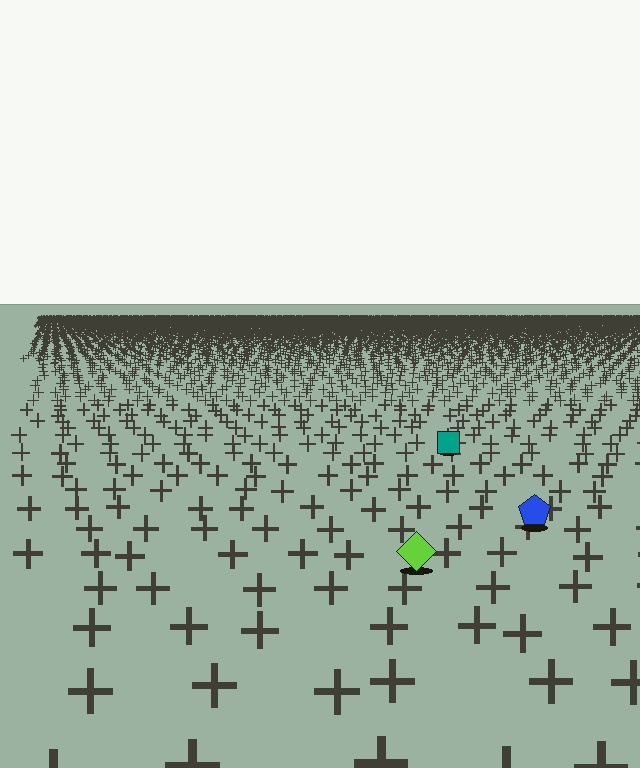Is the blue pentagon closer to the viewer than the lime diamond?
No. The lime diamond is closer — you can tell from the texture gradient: the ground texture is coarser near it.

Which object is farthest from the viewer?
The teal square is farthest from the viewer. It appears smaller and the ground texture around it is denser.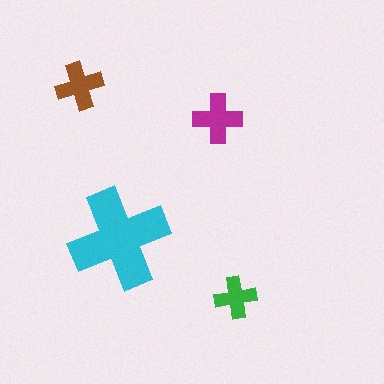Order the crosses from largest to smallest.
the cyan one, the magenta one, the brown one, the green one.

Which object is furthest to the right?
The green cross is rightmost.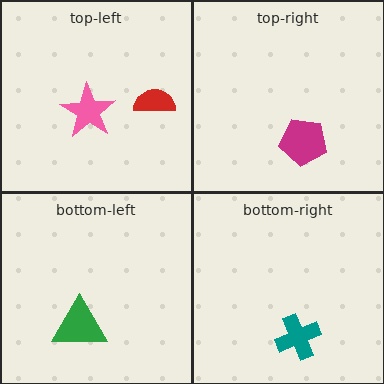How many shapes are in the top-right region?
1.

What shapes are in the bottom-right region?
The teal cross.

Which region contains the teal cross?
The bottom-right region.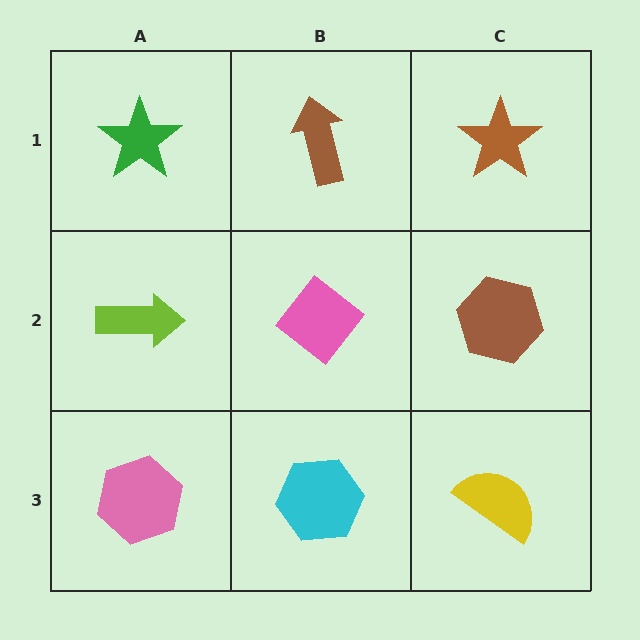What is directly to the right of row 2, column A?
A pink diamond.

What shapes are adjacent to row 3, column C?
A brown hexagon (row 2, column C), a cyan hexagon (row 3, column B).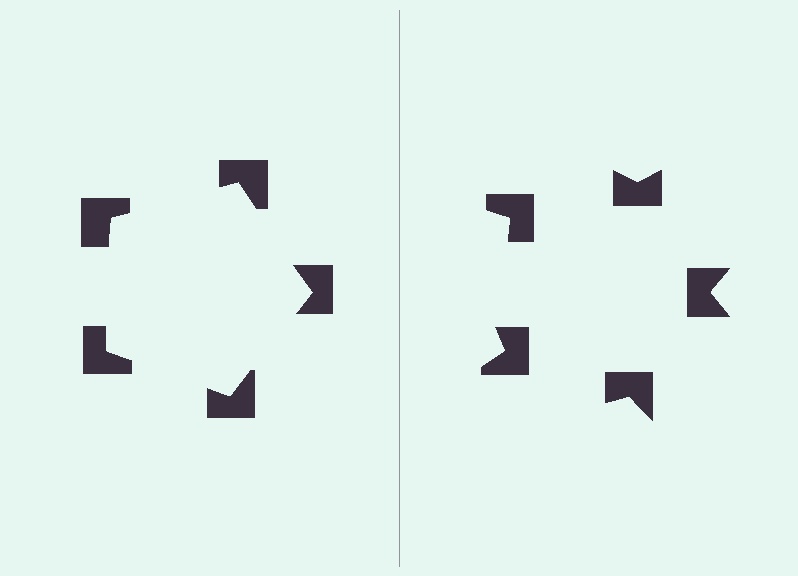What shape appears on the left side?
An illusory pentagon.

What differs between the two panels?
The notched squares are positioned identically on both sides; only the wedge orientations differ. On the left they align to a pentagon; on the right they are misaligned.